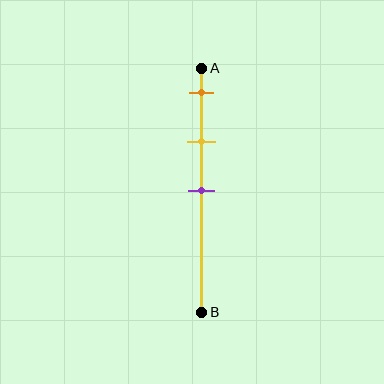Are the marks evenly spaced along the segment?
Yes, the marks are approximately evenly spaced.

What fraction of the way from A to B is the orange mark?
The orange mark is approximately 10% (0.1) of the way from A to B.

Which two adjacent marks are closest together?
The orange and yellow marks are the closest adjacent pair.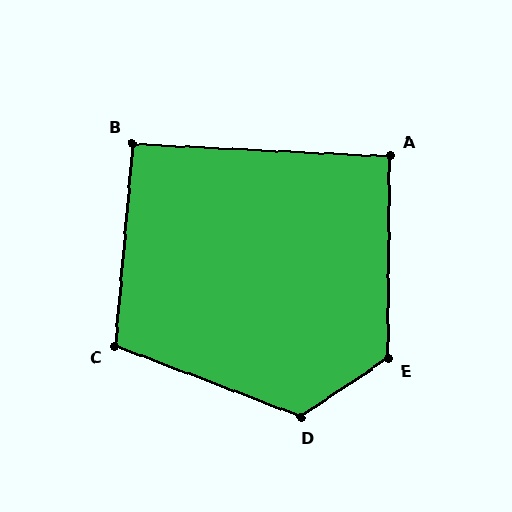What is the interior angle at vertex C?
Approximately 106 degrees (obtuse).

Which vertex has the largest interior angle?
D, at approximately 125 degrees.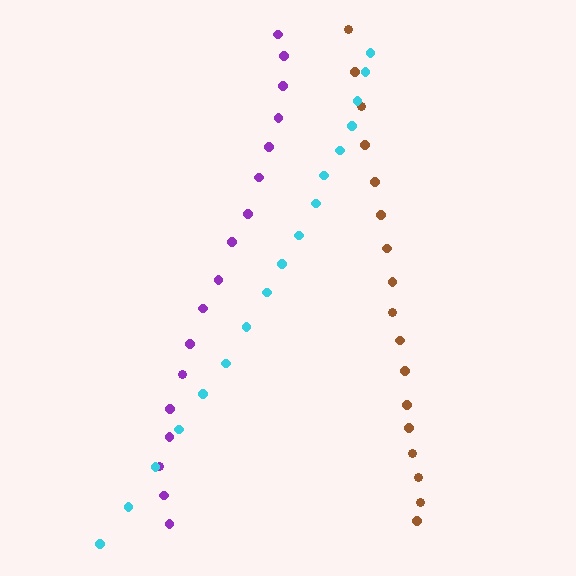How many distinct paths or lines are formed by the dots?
There are 3 distinct paths.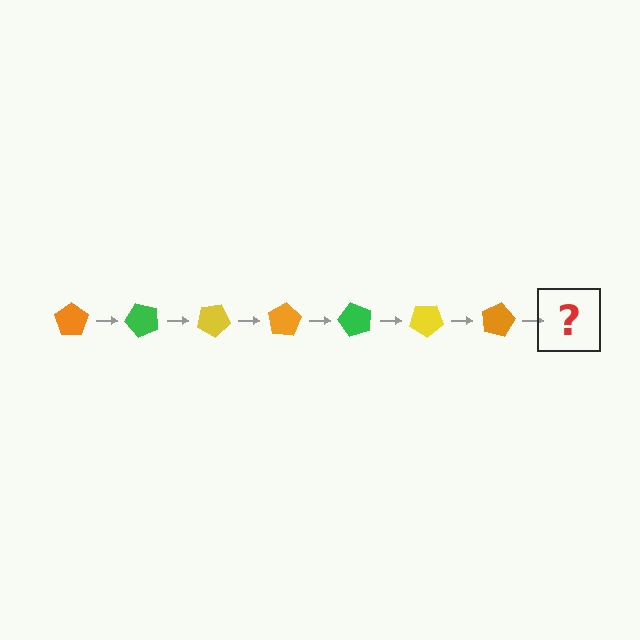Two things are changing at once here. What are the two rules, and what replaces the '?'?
The two rules are that it rotates 50 degrees each step and the color cycles through orange, green, and yellow. The '?' should be a green pentagon, rotated 350 degrees from the start.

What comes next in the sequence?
The next element should be a green pentagon, rotated 350 degrees from the start.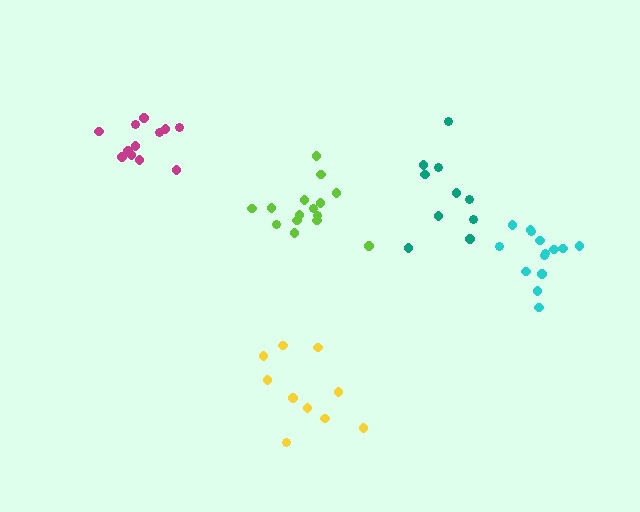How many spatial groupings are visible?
There are 5 spatial groupings.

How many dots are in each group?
Group 1: 11 dots, Group 2: 15 dots, Group 3: 10 dots, Group 4: 14 dots, Group 5: 12 dots (62 total).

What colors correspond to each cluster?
The clusters are colored: yellow, lime, teal, cyan, magenta.